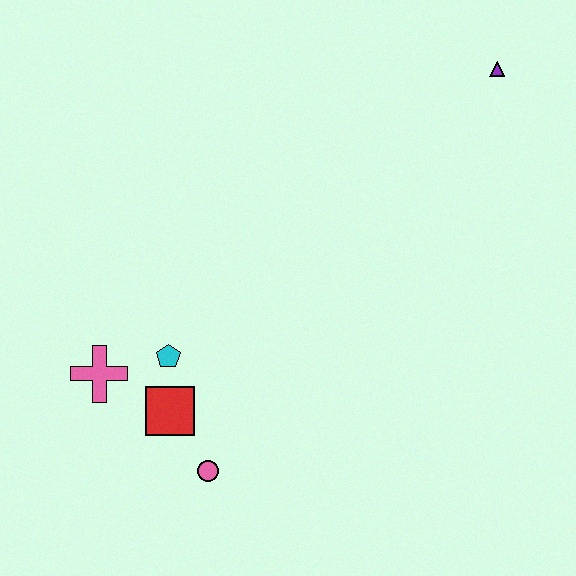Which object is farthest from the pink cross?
The purple triangle is farthest from the pink cross.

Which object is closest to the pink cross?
The cyan pentagon is closest to the pink cross.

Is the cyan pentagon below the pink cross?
No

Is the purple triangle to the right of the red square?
Yes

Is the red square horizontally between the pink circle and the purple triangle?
No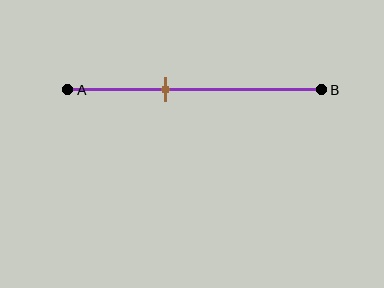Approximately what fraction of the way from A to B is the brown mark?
The brown mark is approximately 40% of the way from A to B.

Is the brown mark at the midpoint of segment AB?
No, the mark is at about 40% from A, not at the 50% midpoint.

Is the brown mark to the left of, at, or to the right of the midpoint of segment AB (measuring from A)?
The brown mark is to the left of the midpoint of segment AB.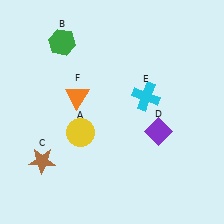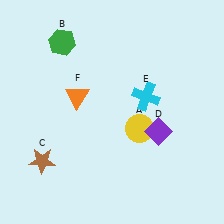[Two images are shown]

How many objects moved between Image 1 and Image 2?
1 object moved between the two images.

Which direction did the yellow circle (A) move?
The yellow circle (A) moved right.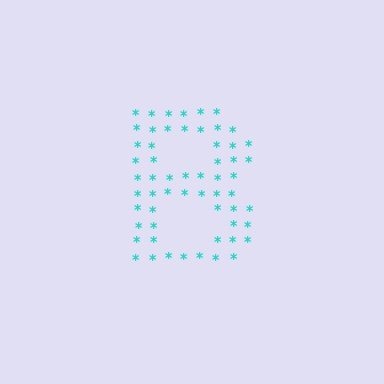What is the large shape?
The large shape is the letter B.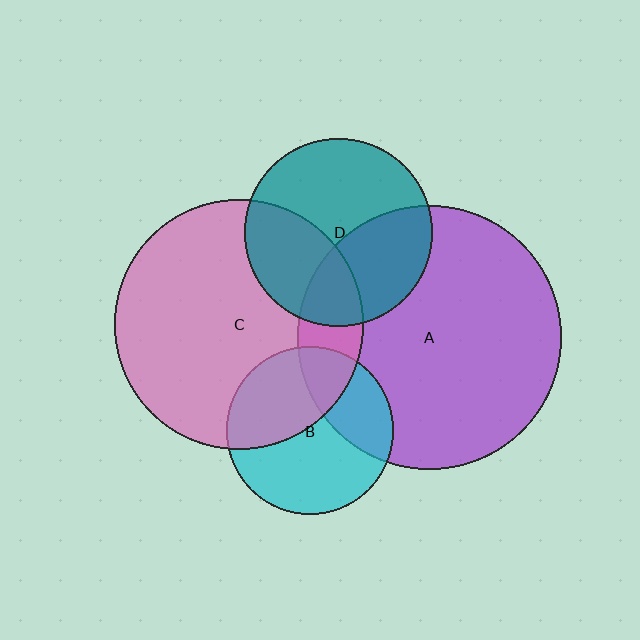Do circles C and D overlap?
Yes.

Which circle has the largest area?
Circle A (purple).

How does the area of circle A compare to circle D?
Approximately 2.0 times.